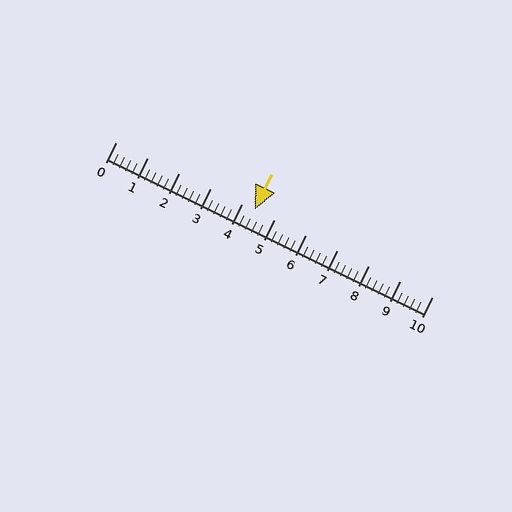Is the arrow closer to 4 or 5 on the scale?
The arrow is closer to 4.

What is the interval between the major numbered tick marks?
The major tick marks are spaced 1 units apart.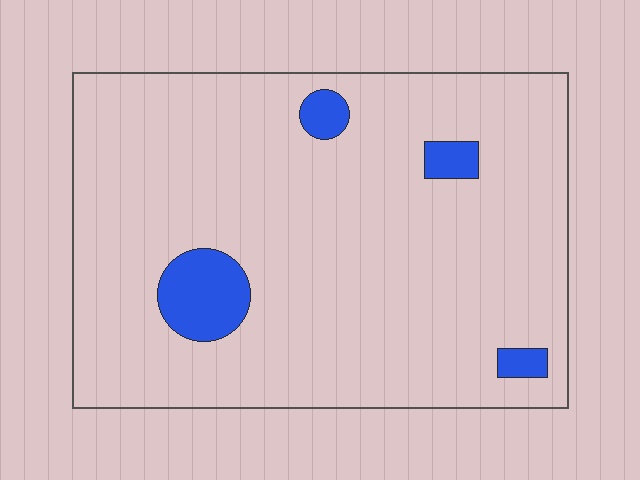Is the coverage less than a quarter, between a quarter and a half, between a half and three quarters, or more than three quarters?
Less than a quarter.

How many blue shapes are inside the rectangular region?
4.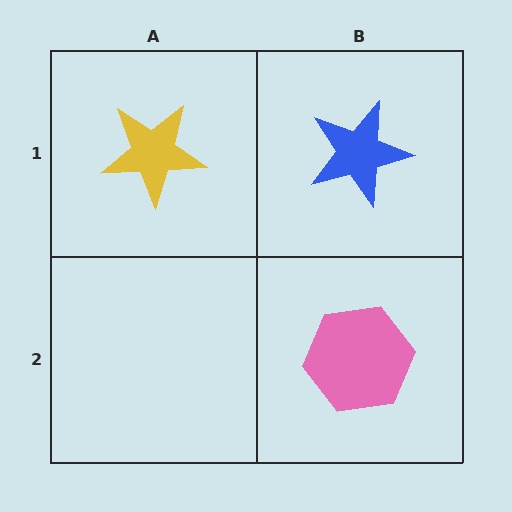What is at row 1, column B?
A blue star.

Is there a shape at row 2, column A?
No, that cell is empty.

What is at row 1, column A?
A yellow star.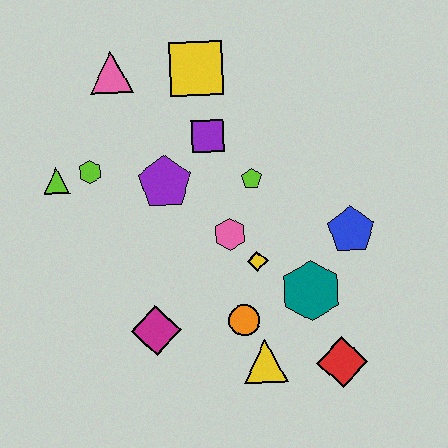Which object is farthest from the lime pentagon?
The red diamond is farthest from the lime pentagon.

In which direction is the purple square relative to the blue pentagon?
The purple square is to the left of the blue pentagon.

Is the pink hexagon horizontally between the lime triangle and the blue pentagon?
Yes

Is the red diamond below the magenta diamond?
Yes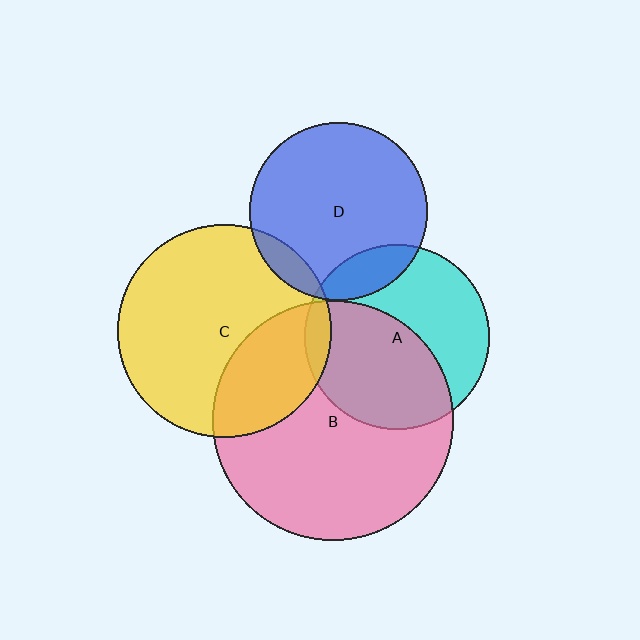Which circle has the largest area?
Circle B (pink).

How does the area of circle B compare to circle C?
Approximately 1.3 times.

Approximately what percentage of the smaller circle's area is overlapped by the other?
Approximately 5%.